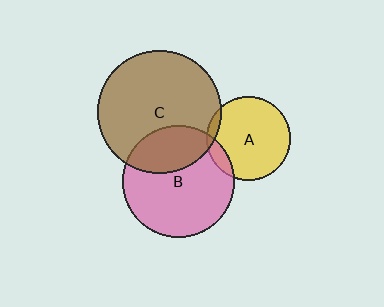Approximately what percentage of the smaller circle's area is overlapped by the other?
Approximately 5%.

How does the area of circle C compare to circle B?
Approximately 1.2 times.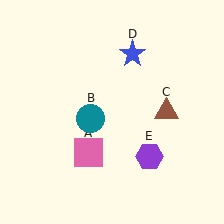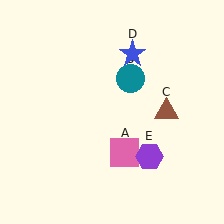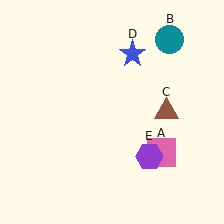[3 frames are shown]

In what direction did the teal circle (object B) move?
The teal circle (object B) moved up and to the right.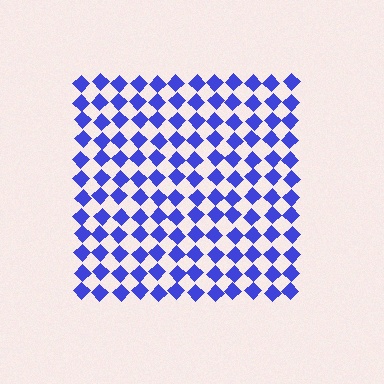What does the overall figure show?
The overall figure shows a square.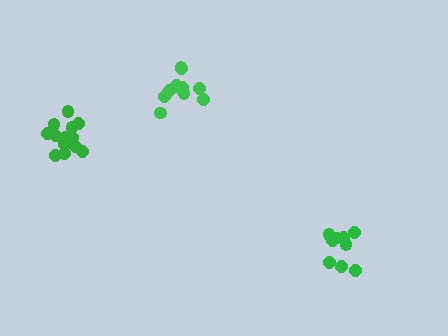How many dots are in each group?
Group 1: 9 dots, Group 2: 15 dots, Group 3: 11 dots (35 total).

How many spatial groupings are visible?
There are 3 spatial groupings.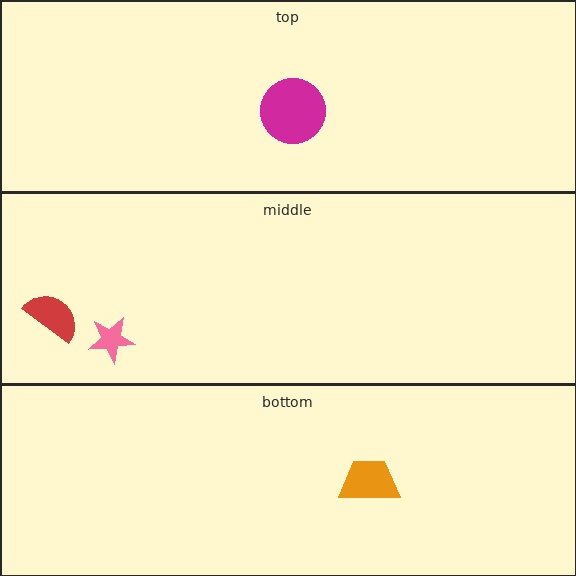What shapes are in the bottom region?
The orange trapezoid.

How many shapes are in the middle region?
2.